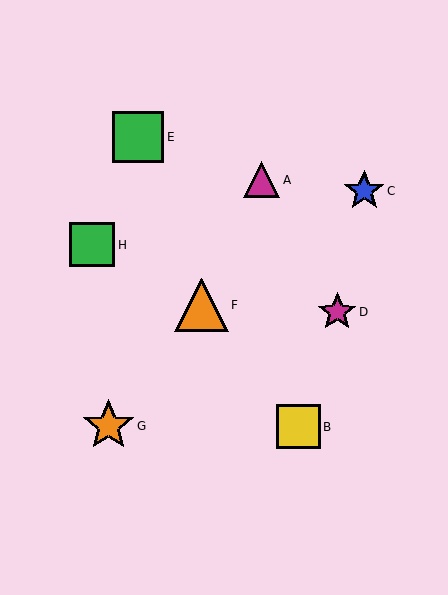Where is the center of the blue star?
The center of the blue star is at (364, 191).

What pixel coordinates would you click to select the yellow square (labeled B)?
Click at (298, 427) to select the yellow square B.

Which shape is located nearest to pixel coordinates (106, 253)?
The green square (labeled H) at (92, 245) is nearest to that location.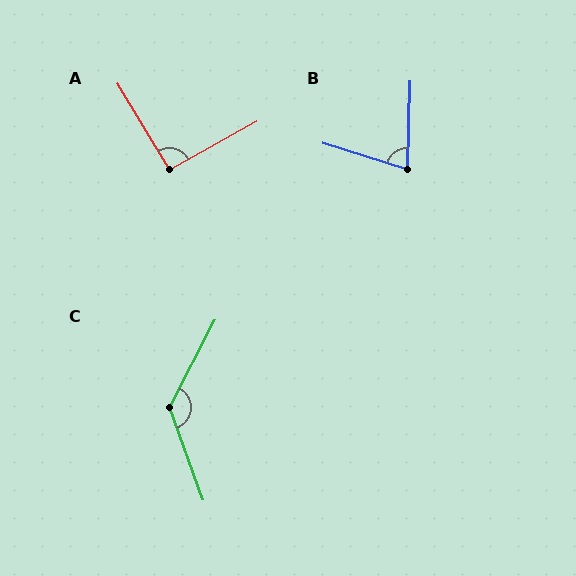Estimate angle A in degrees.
Approximately 92 degrees.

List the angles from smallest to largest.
B (74°), A (92°), C (133°).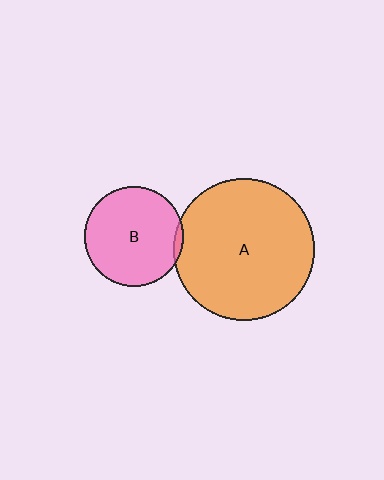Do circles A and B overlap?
Yes.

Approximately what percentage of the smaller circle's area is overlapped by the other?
Approximately 5%.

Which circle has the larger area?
Circle A (orange).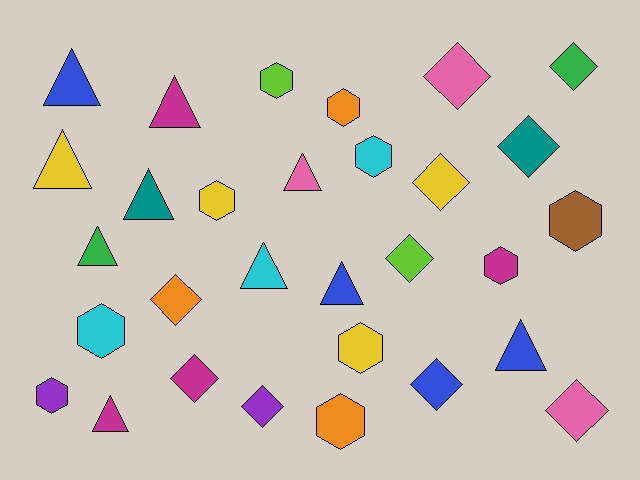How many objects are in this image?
There are 30 objects.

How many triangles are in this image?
There are 10 triangles.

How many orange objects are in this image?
There are 3 orange objects.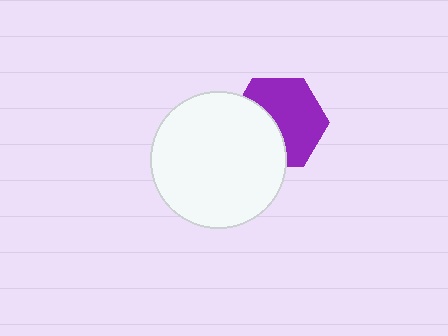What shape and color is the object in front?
The object in front is a white circle.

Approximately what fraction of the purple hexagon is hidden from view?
Roughly 40% of the purple hexagon is hidden behind the white circle.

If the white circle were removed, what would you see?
You would see the complete purple hexagon.